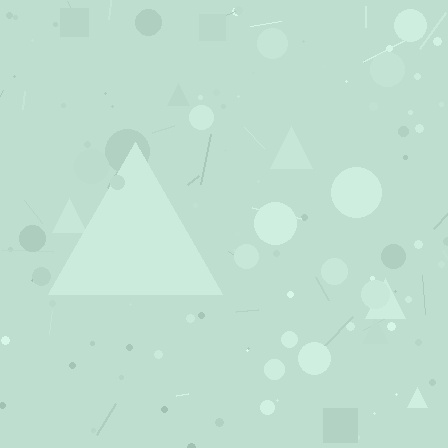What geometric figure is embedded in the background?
A triangle is embedded in the background.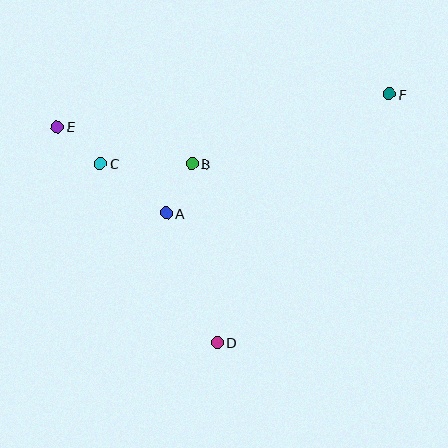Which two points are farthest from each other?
Points E and F are farthest from each other.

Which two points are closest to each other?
Points A and B are closest to each other.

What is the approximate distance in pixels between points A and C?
The distance between A and C is approximately 83 pixels.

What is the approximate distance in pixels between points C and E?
The distance between C and E is approximately 56 pixels.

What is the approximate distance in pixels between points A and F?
The distance between A and F is approximately 252 pixels.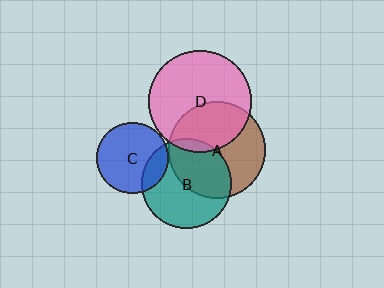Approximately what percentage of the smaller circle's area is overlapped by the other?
Approximately 40%.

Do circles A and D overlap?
Yes.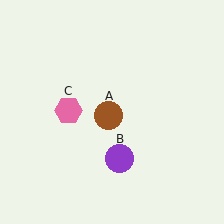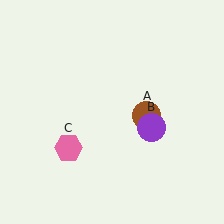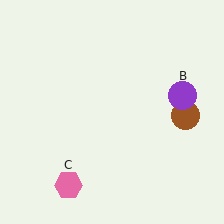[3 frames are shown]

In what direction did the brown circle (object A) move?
The brown circle (object A) moved right.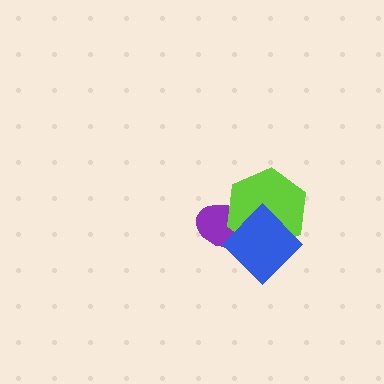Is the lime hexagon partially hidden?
Yes, it is partially covered by another shape.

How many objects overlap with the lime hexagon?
2 objects overlap with the lime hexagon.